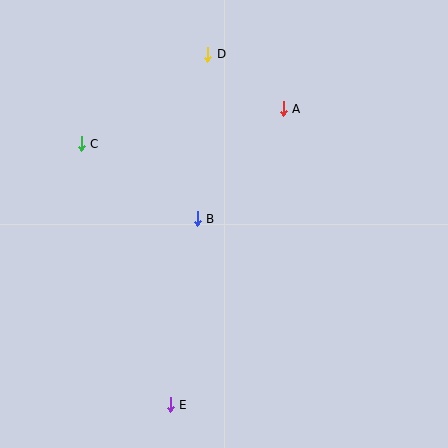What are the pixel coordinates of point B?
Point B is at (197, 219).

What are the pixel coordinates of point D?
Point D is at (208, 54).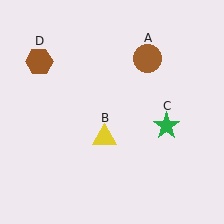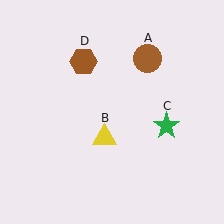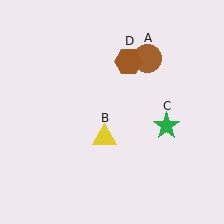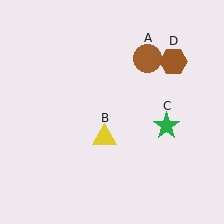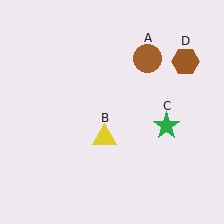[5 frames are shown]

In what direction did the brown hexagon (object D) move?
The brown hexagon (object D) moved right.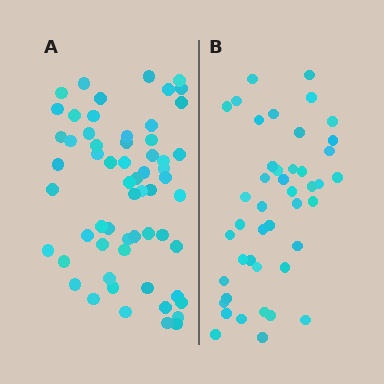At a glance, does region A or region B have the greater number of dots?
Region A (the left region) has more dots.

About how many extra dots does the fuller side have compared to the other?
Region A has approximately 15 more dots than region B.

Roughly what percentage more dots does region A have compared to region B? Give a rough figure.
About 35% more.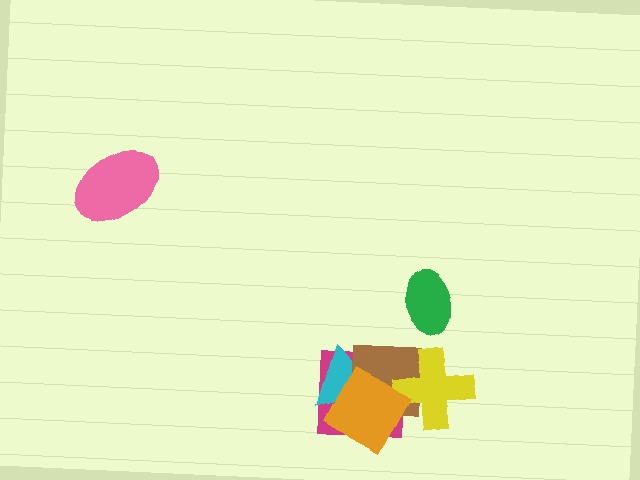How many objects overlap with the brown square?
4 objects overlap with the brown square.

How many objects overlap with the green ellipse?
0 objects overlap with the green ellipse.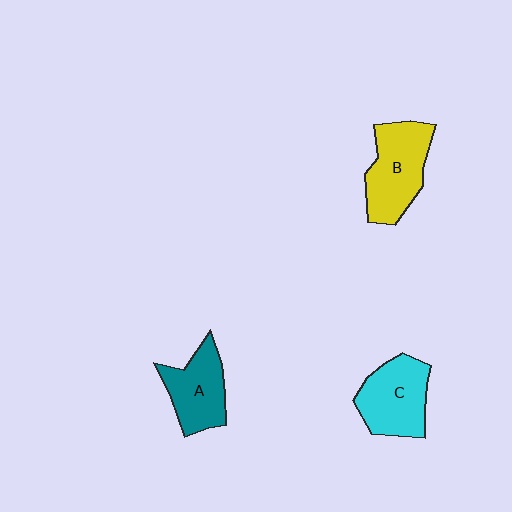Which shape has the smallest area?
Shape A (teal).